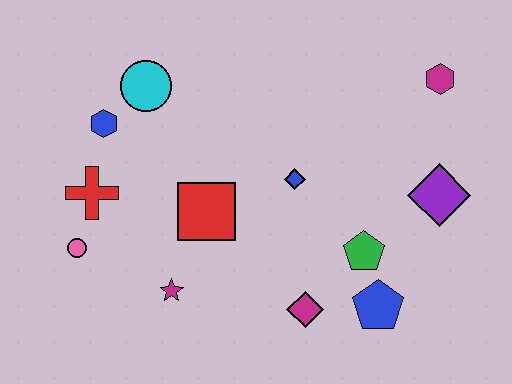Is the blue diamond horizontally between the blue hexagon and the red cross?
No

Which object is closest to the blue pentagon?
The green pentagon is closest to the blue pentagon.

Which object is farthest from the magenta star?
The magenta hexagon is farthest from the magenta star.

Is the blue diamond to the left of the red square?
No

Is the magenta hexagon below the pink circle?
No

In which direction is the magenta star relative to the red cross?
The magenta star is below the red cross.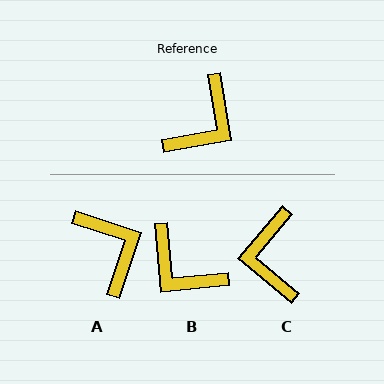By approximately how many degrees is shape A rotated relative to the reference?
Approximately 62 degrees counter-clockwise.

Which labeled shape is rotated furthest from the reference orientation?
C, about 140 degrees away.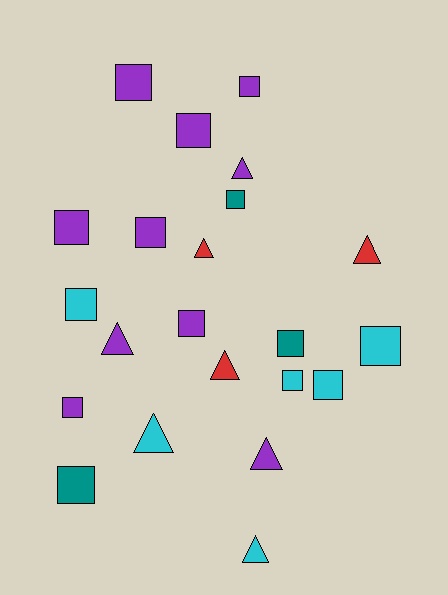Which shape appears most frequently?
Square, with 14 objects.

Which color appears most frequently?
Purple, with 10 objects.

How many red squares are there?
There are no red squares.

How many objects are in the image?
There are 22 objects.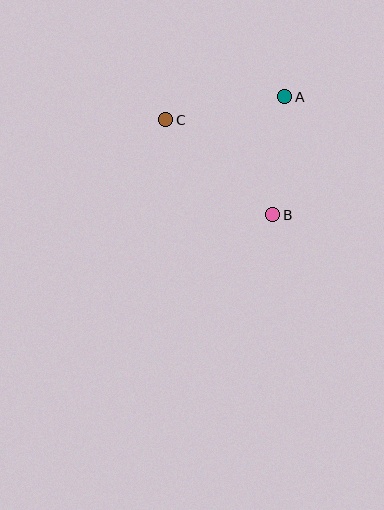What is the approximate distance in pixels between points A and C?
The distance between A and C is approximately 122 pixels.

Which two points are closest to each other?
Points A and B are closest to each other.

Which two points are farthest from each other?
Points B and C are farthest from each other.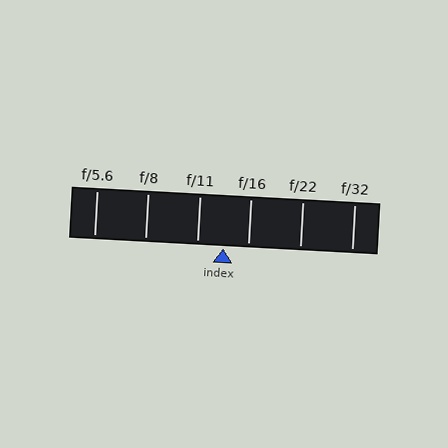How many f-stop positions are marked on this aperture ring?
There are 6 f-stop positions marked.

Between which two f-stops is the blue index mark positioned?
The index mark is between f/11 and f/16.